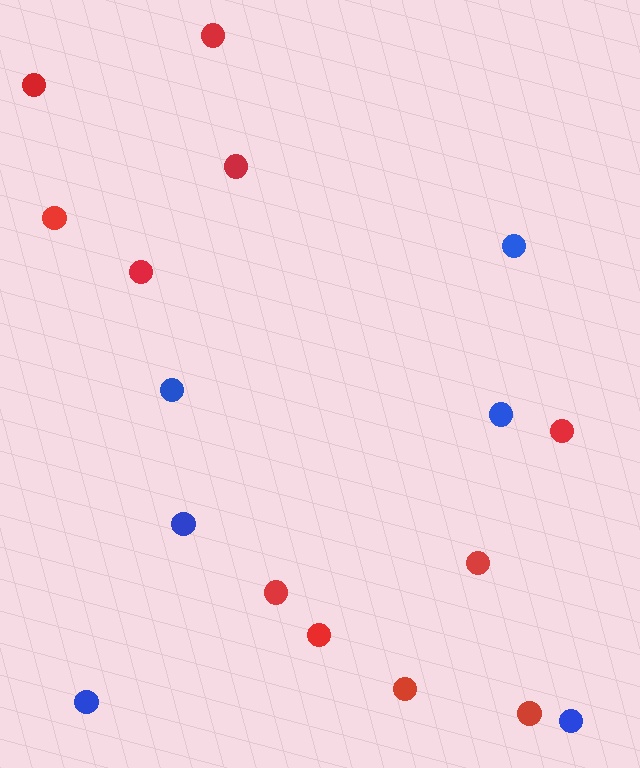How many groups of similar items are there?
There are 2 groups: one group of red circles (11) and one group of blue circles (6).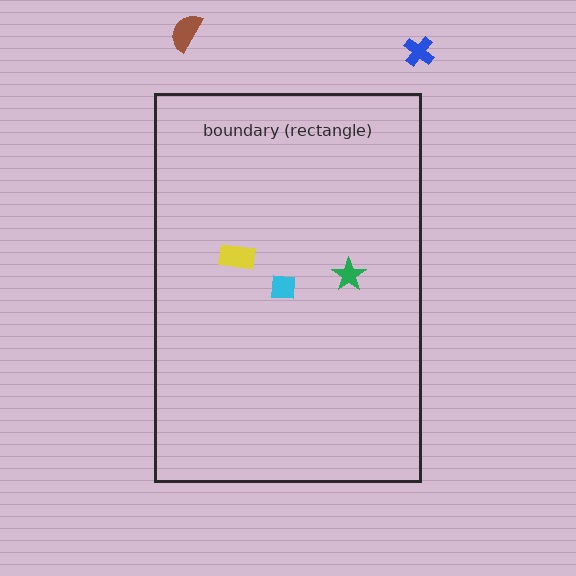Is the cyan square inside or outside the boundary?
Inside.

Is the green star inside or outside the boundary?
Inside.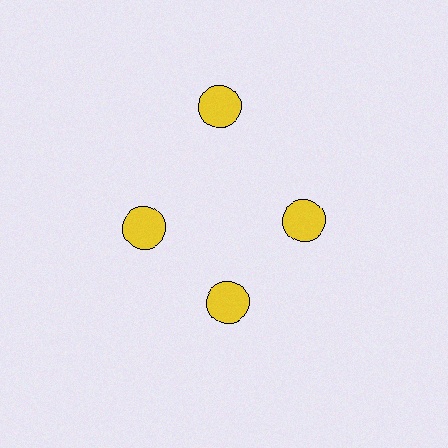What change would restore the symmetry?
The symmetry would be restored by moving it inward, back onto the ring so that all 4 circles sit at equal angles and equal distance from the center.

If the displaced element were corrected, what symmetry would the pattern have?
It would have 4-fold rotational symmetry — the pattern would map onto itself every 90 degrees.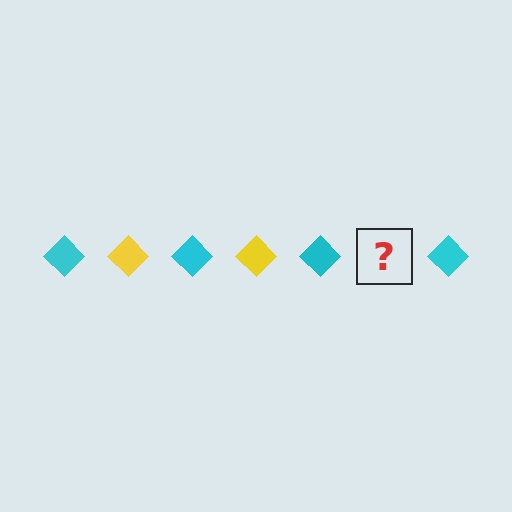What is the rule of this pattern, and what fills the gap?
The rule is that the pattern cycles through cyan, yellow diamonds. The gap should be filled with a yellow diamond.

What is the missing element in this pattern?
The missing element is a yellow diamond.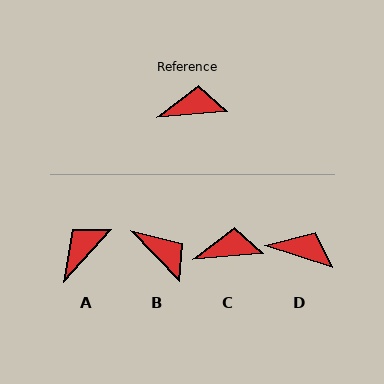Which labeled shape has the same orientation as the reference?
C.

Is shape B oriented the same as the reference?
No, it is off by about 52 degrees.